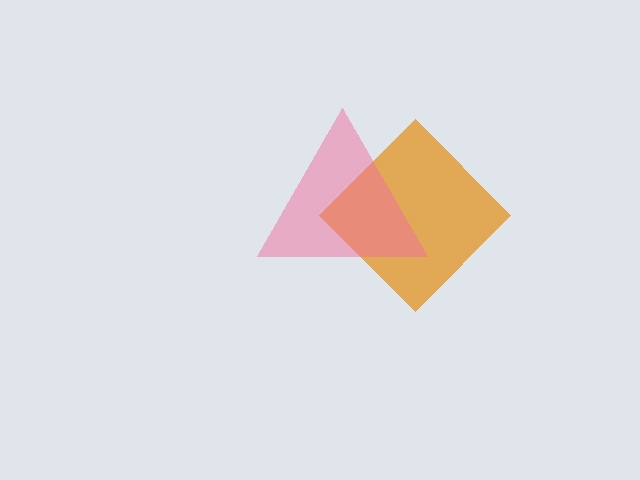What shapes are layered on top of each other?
The layered shapes are: an orange diamond, a pink triangle.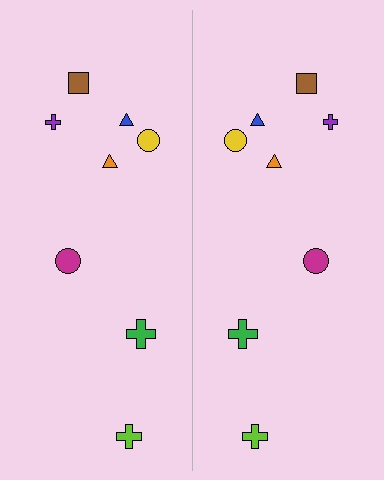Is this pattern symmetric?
Yes, this pattern has bilateral (reflection) symmetry.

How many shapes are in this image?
There are 16 shapes in this image.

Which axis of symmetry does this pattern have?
The pattern has a vertical axis of symmetry running through the center of the image.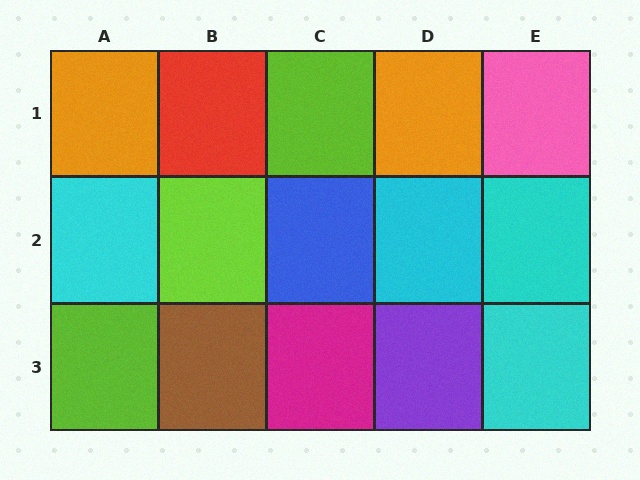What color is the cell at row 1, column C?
Lime.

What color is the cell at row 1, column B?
Red.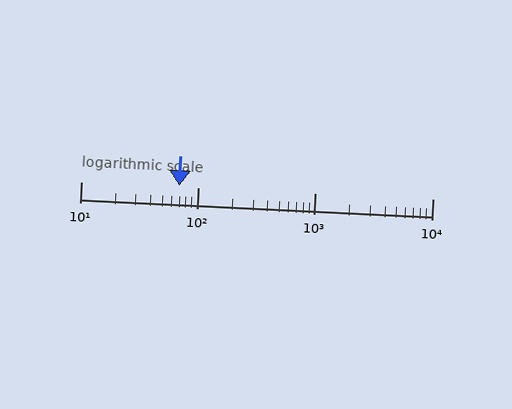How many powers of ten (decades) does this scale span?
The scale spans 3 decades, from 10 to 10000.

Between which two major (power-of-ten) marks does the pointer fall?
The pointer is between 10 and 100.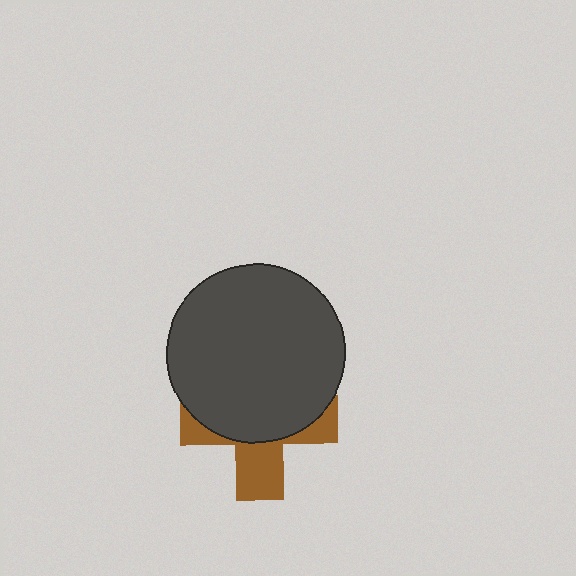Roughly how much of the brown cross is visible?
A small part of it is visible (roughly 38%).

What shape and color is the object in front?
The object in front is a dark gray circle.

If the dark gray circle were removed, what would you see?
You would see the complete brown cross.